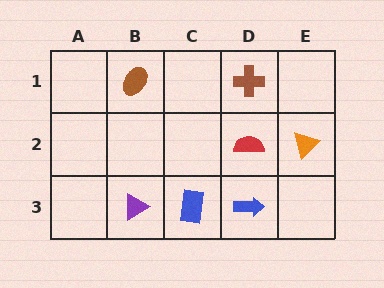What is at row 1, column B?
A brown ellipse.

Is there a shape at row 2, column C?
No, that cell is empty.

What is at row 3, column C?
A blue rectangle.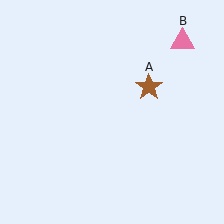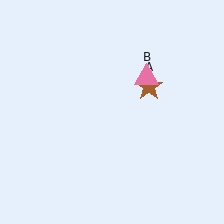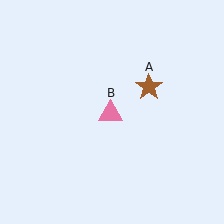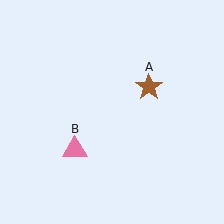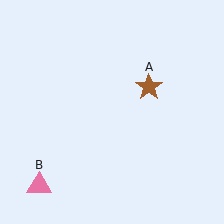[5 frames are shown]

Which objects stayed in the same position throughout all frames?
Brown star (object A) remained stationary.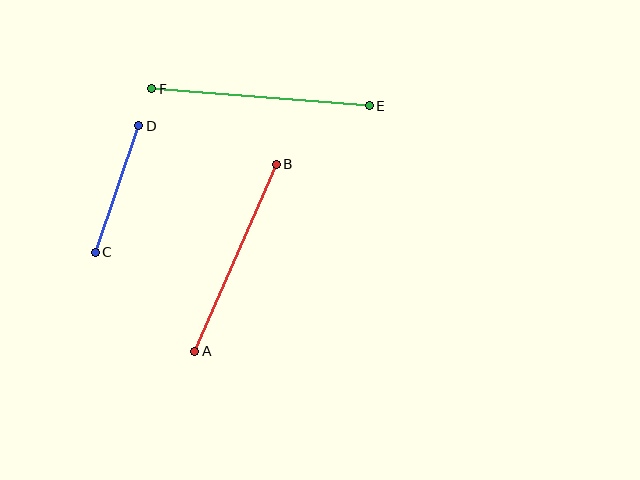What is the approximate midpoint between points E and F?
The midpoint is at approximately (261, 97) pixels.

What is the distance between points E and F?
The distance is approximately 218 pixels.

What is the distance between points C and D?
The distance is approximately 134 pixels.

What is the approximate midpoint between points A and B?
The midpoint is at approximately (236, 258) pixels.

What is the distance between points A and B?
The distance is approximately 204 pixels.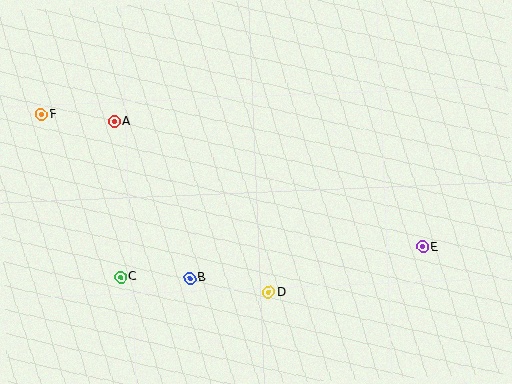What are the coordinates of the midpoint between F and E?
The midpoint between F and E is at (232, 181).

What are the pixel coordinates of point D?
Point D is at (269, 292).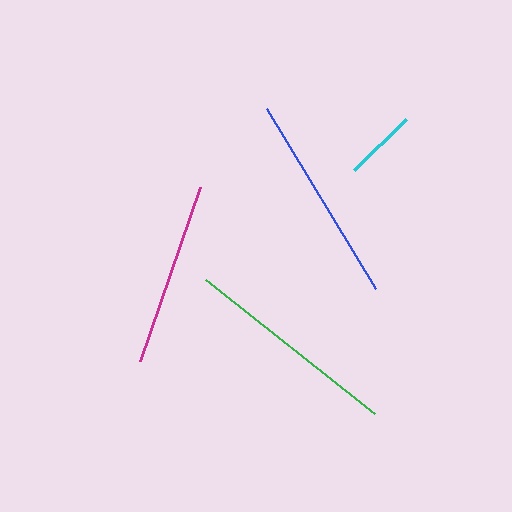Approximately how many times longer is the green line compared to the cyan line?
The green line is approximately 2.9 times the length of the cyan line.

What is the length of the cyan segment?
The cyan segment is approximately 73 pixels long.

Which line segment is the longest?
The green line is the longest at approximately 216 pixels.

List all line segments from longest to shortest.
From longest to shortest: green, blue, magenta, cyan.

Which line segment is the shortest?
The cyan line is the shortest at approximately 73 pixels.